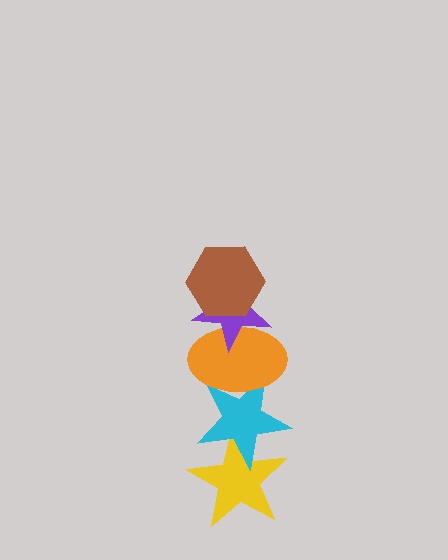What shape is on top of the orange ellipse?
The purple star is on top of the orange ellipse.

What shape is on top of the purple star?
The brown hexagon is on top of the purple star.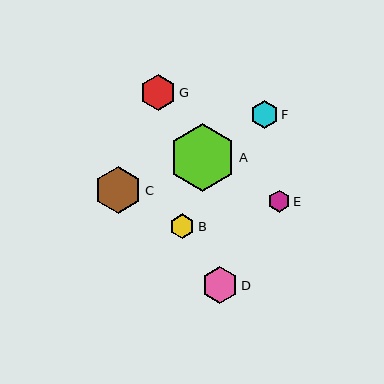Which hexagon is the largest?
Hexagon A is the largest with a size of approximately 67 pixels.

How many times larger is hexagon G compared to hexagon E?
Hexagon G is approximately 1.6 times the size of hexagon E.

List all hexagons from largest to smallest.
From largest to smallest: A, C, D, G, F, B, E.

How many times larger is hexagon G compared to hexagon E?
Hexagon G is approximately 1.6 times the size of hexagon E.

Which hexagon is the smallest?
Hexagon E is the smallest with a size of approximately 22 pixels.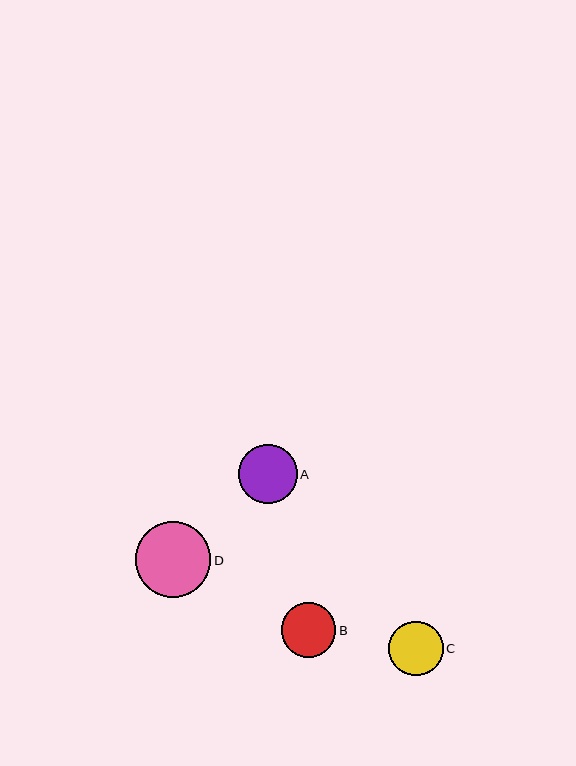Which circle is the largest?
Circle D is the largest with a size of approximately 76 pixels.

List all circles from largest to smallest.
From largest to smallest: D, A, C, B.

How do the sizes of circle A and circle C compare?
Circle A and circle C are approximately the same size.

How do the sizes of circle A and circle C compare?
Circle A and circle C are approximately the same size.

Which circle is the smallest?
Circle B is the smallest with a size of approximately 55 pixels.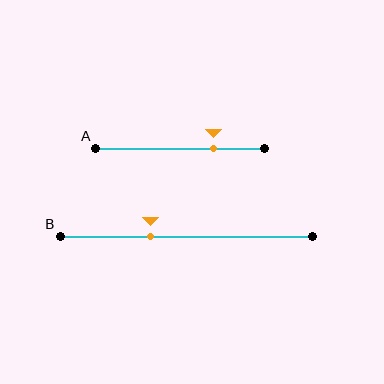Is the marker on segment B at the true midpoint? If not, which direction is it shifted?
No, the marker on segment B is shifted to the left by about 14% of the segment length.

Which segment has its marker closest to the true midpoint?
Segment B has its marker closest to the true midpoint.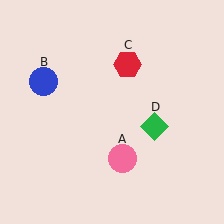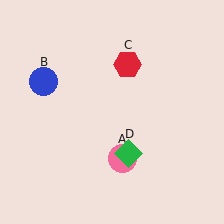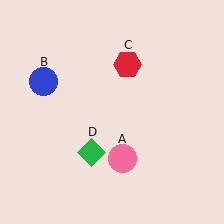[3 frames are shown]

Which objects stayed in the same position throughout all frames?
Pink circle (object A) and blue circle (object B) and red hexagon (object C) remained stationary.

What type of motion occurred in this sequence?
The green diamond (object D) rotated clockwise around the center of the scene.